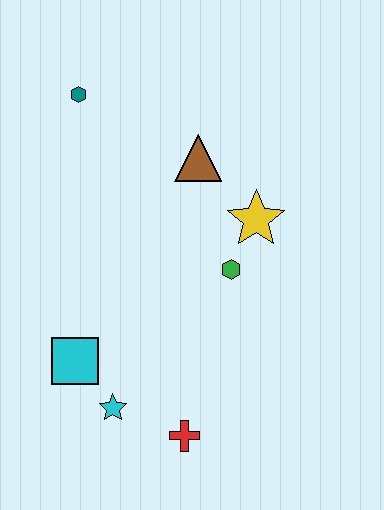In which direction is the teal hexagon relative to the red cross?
The teal hexagon is above the red cross.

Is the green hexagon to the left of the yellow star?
Yes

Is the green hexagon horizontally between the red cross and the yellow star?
Yes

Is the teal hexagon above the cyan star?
Yes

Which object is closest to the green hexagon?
The yellow star is closest to the green hexagon.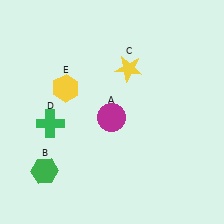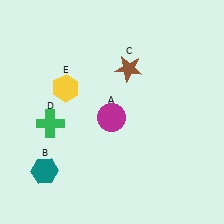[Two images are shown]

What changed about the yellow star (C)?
In Image 1, C is yellow. In Image 2, it changed to brown.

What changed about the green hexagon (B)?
In Image 1, B is green. In Image 2, it changed to teal.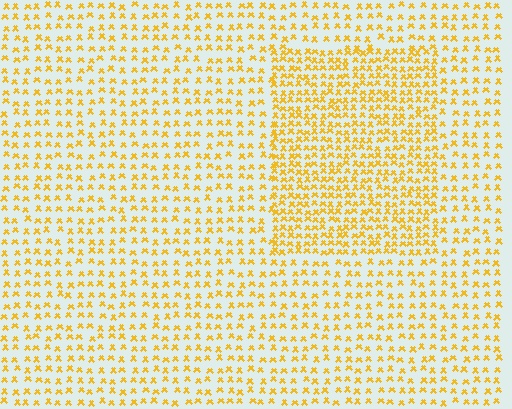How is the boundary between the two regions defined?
The boundary is defined by a change in element density (approximately 1.8x ratio). All elements are the same color, size, and shape.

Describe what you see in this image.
The image contains small yellow elements arranged at two different densities. A rectangle-shaped region is visible where the elements are more densely packed than the surrounding area.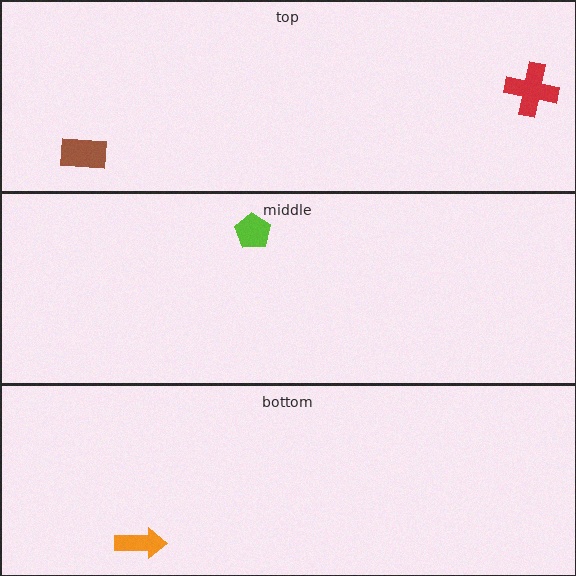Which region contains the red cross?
The top region.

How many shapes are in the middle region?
1.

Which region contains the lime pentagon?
The middle region.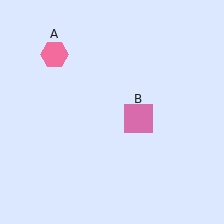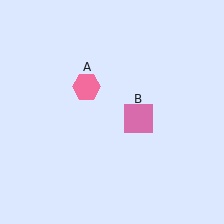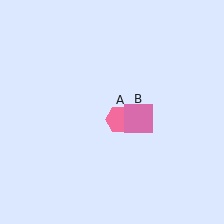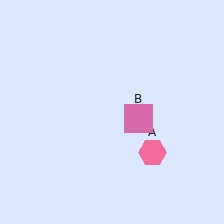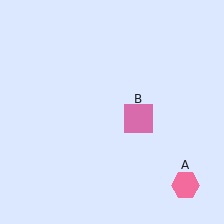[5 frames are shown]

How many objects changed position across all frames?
1 object changed position: pink hexagon (object A).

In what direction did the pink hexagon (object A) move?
The pink hexagon (object A) moved down and to the right.